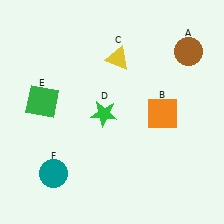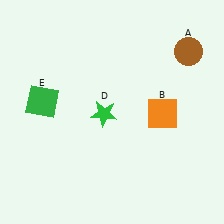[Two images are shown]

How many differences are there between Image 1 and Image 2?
There are 2 differences between the two images.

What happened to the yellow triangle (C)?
The yellow triangle (C) was removed in Image 2. It was in the top-right area of Image 1.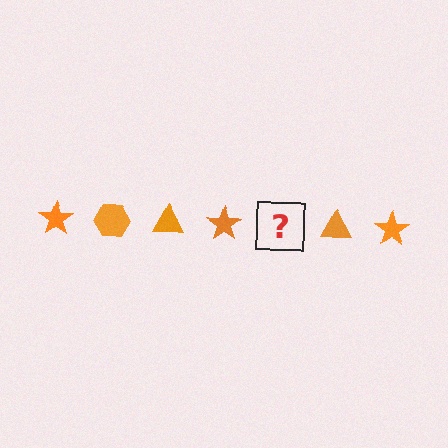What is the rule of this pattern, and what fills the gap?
The rule is that the pattern cycles through star, hexagon, triangle shapes in orange. The gap should be filled with an orange hexagon.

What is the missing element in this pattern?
The missing element is an orange hexagon.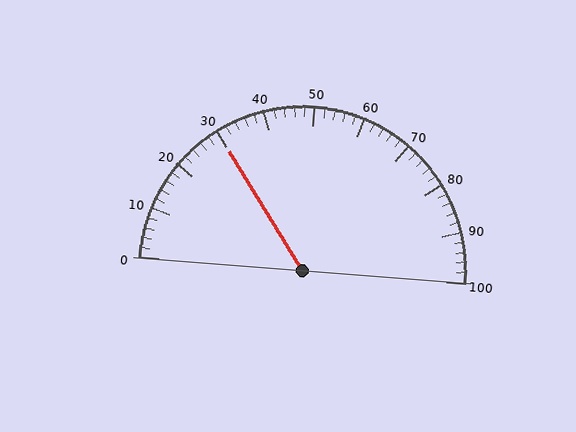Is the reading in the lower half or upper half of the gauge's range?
The reading is in the lower half of the range (0 to 100).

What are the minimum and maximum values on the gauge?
The gauge ranges from 0 to 100.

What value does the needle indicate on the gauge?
The needle indicates approximately 30.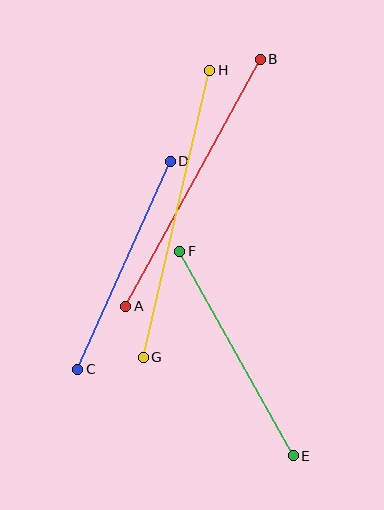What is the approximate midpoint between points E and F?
The midpoint is at approximately (236, 353) pixels.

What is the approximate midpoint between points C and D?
The midpoint is at approximately (124, 265) pixels.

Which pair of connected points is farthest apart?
Points G and H are farthest apart.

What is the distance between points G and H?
The distance is approximately 295 pixels.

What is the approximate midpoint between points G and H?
The midpoint is at approximately (176, 214) pixels.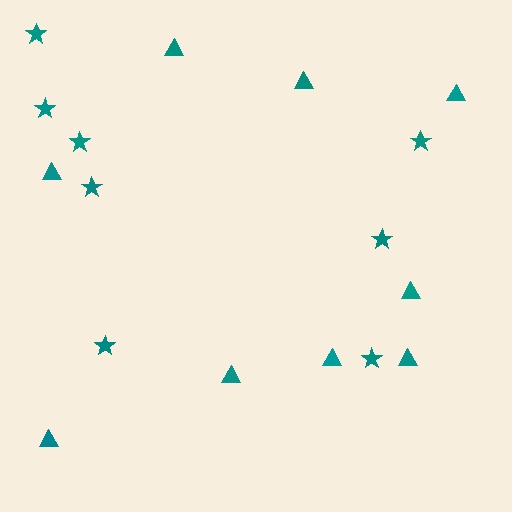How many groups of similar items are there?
There are 2 groups: one group of triangles (9) and one group of stars (8).